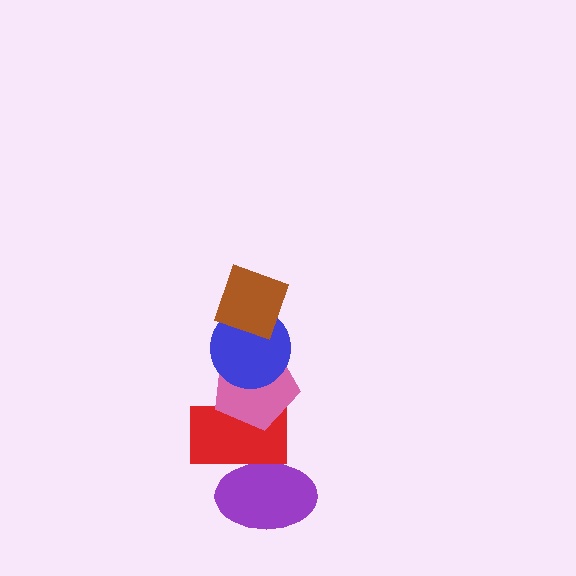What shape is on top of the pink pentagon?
The blue circle is on top of the pink pentagon.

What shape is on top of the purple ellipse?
The red rectangle is on top of the purple ellipse.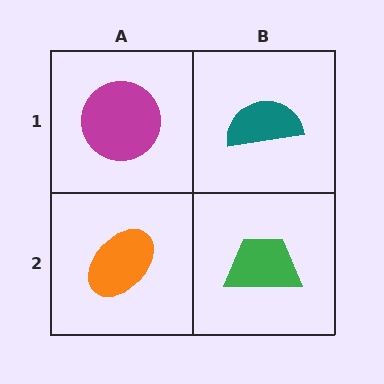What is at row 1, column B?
A teal semicircle.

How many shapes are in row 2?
2 shapes.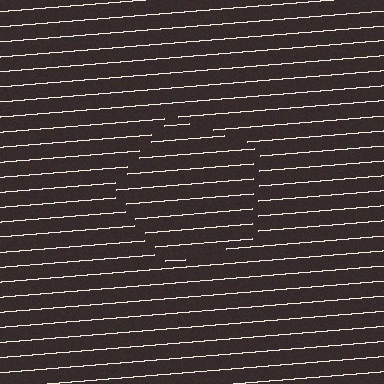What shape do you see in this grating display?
An illusory pentagon. The interior of the shape contains the same grating, shifted by half a period — the contour is defined by the phase discontinuity where line-ends from the inner and outer gratings abut.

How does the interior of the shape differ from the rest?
The interior of the shape contains the same grating, shifted by half a period — the contour is defined by the phase discontinuity where line-ends from the inner and outer gratings abut.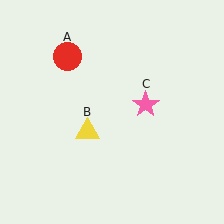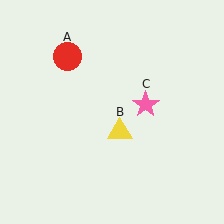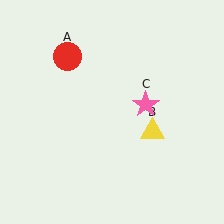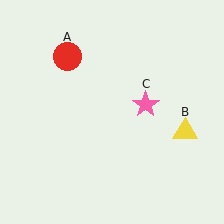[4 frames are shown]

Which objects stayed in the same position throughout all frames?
Red circle (object A) and pink star (object C) remained stationary.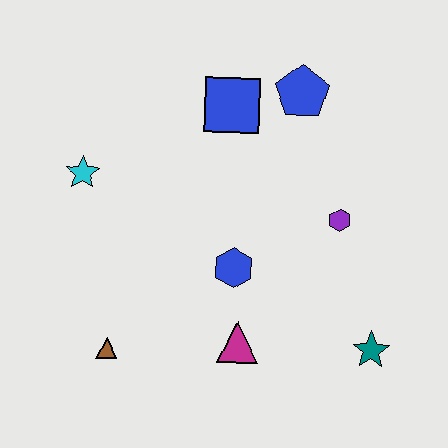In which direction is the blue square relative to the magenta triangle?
The blue square is above the magenta triangle.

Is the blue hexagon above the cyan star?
No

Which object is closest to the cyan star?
The blue square is closest to the cyan star.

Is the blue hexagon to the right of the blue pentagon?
No